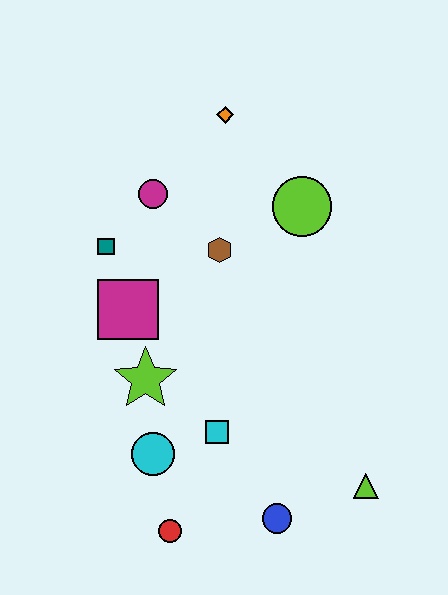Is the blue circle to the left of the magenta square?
No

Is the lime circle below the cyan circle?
No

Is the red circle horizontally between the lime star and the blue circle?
Yes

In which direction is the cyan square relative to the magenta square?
The cyan square is below the magenta square.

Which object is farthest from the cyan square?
The orange diamond is farthest from the cyan square.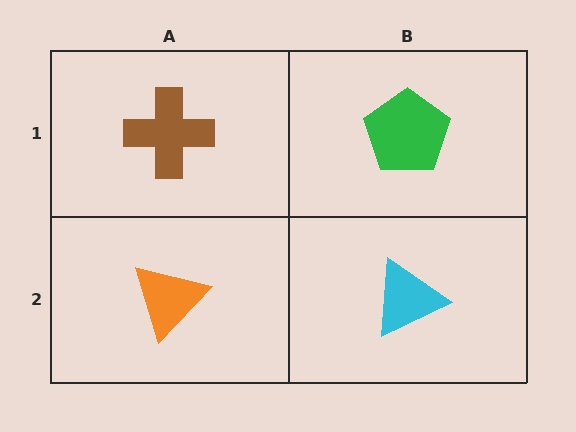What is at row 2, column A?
An orange triangle.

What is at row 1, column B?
A green pentagon.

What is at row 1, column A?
A brown cross.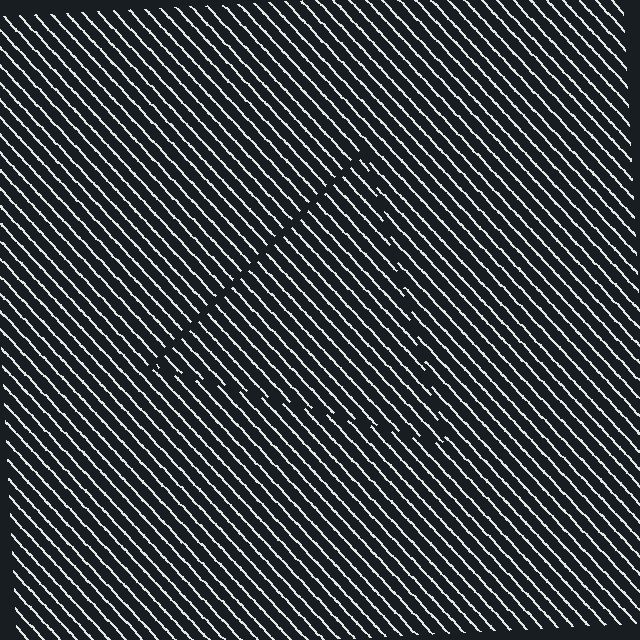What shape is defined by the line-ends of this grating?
An illusory triangle. The interior of the shape contains the same grating, shifted by half a period — the contour is defined by the phase discontinuity where line-ends from the inner and outer gratings abut.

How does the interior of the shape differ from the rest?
The interior of the shape contains the same grating, shifted by half a period — the contour is defined by the phase discontinuity where line-ends from the inner and outer gratings abut.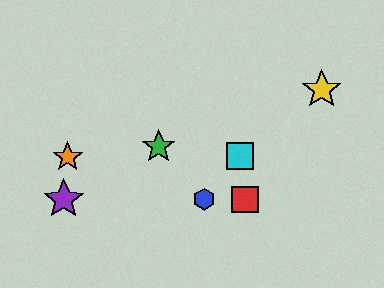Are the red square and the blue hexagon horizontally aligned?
Yes, both are at y≈199.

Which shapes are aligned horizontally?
The red square, the blue hexagon, the purple star are aligned horizontally.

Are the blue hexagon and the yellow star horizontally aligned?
No, the blue hexagon is at y≈199 and the yellow star is at y≈89.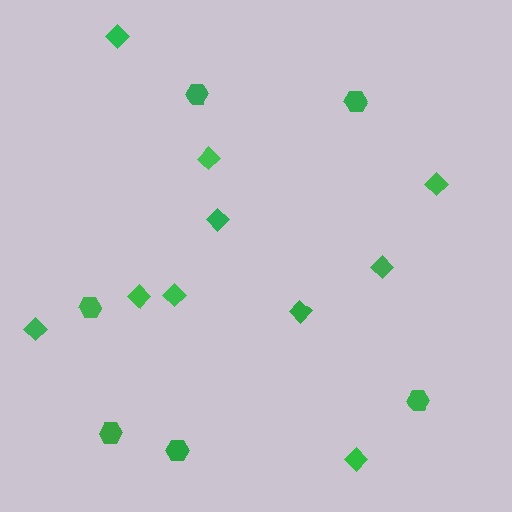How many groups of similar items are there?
There are 2 groups: one group of diamonds (10) and one group of hexagons (6).